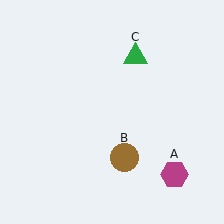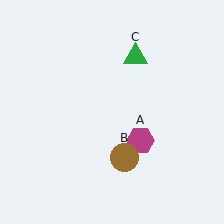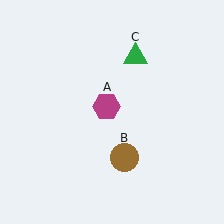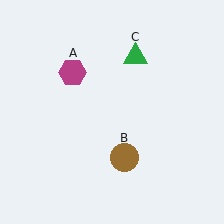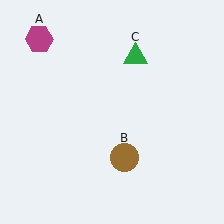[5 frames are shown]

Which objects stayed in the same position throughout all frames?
Brown circle (object B) and green triangle (object C) remained stationary.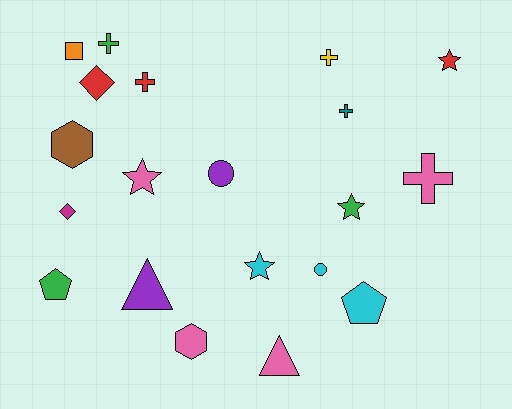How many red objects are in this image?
There are 3 red objects.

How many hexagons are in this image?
There are 2 hexagons.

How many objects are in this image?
There are 20 objects.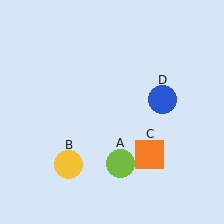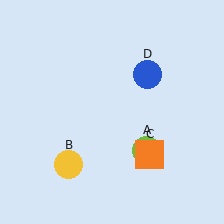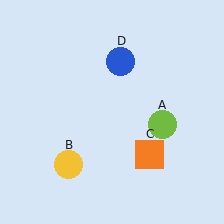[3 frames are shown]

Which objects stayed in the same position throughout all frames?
Yellow circle (object B) and orange square (object C) remained stationary.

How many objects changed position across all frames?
2 objects changed position: lime circle (object A), blue circle (object D).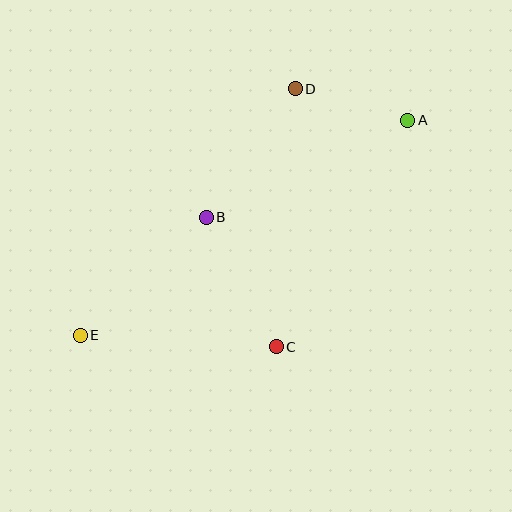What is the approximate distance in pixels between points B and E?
The distance between B and E is approximately 173 pixels.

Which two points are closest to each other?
Points A and D are closest to each other.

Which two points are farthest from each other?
Points A and E are farthest from each other.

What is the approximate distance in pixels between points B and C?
The distance between B and C is approximately 147 pixels.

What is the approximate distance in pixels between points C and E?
The distance between C and E is approximately 197 pixels.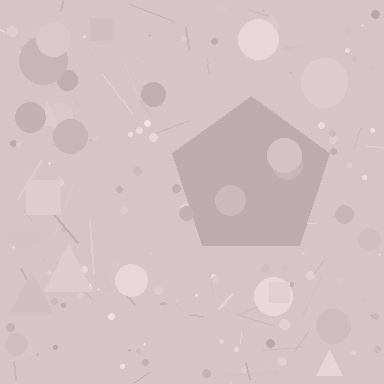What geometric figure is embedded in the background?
A pentagon is embedded in the background.